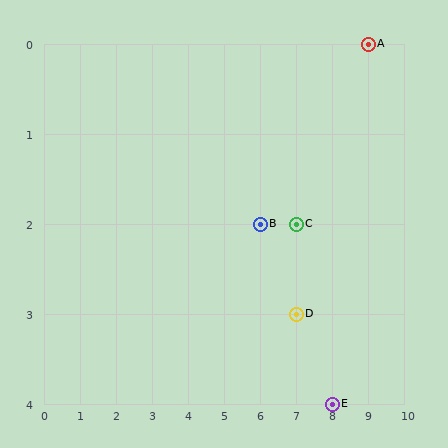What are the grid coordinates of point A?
Point A is at grid coordinates (9, 0).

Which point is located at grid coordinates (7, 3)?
Point D is at (7, 3).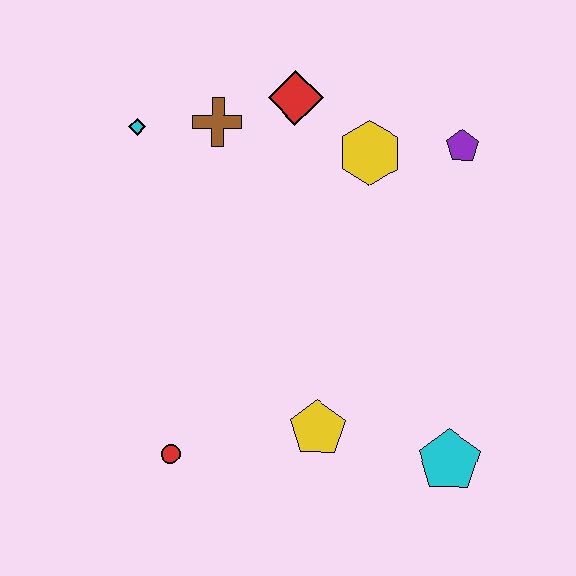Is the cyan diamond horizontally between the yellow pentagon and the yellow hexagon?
No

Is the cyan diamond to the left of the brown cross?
Yes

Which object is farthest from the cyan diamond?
The cyan pentagon is farthest from the cyan diamond.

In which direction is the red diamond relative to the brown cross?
The red diamond is to the right of the brown cross.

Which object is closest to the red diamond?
The brown cross is closest to the red diamond.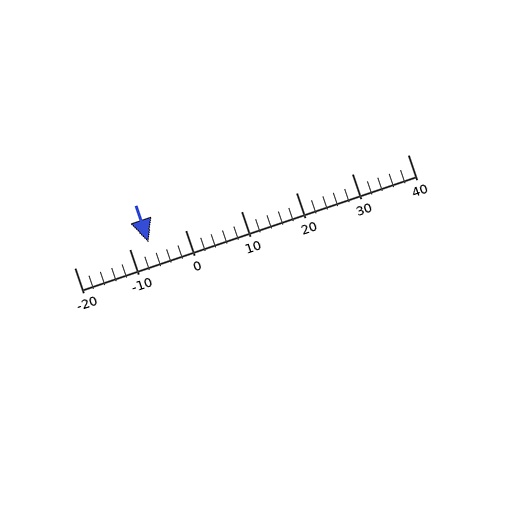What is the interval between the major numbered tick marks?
The major tick marks are spaced 10 units apart.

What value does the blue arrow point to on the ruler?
The blue arrow points to approximately -7.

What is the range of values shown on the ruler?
The ruler shows values from -20 to 40.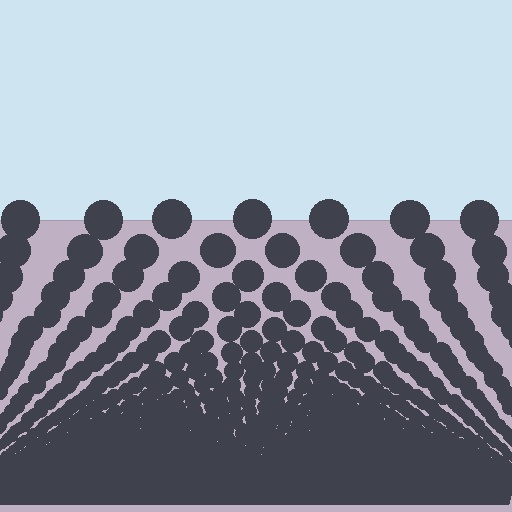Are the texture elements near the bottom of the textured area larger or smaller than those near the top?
Smaller. The gradient is inverted — elements near the bottom are smaller and denser.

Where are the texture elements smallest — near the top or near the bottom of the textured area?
Near the bottom.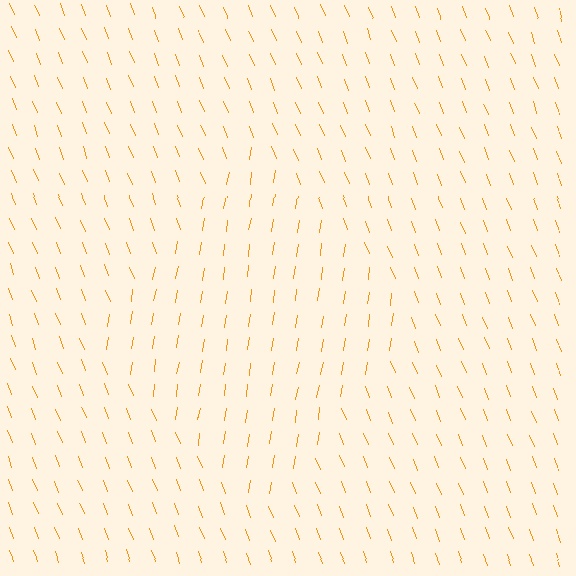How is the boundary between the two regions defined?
The boundary is defined purely by a change in line orientation (approximately 31 degrees difference). All lines are the same color and thickness.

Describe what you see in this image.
The image is filled with small orange line segments. A diamond region in the image has lines oriented differently from the surrounding lines, creating a visible texture boundary.